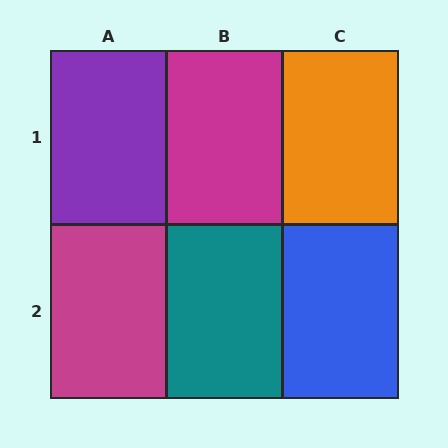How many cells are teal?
1 cell is teal.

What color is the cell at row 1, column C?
Orange.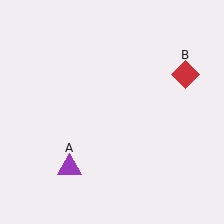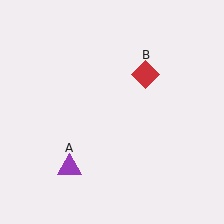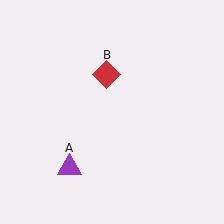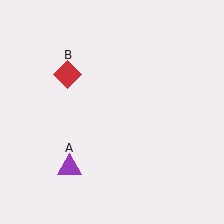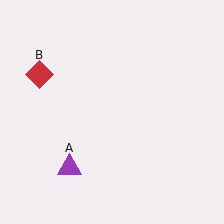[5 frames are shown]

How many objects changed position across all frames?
1 object changed position: red diamond (object B).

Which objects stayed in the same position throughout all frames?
Purple triangle (object A) remained stationary.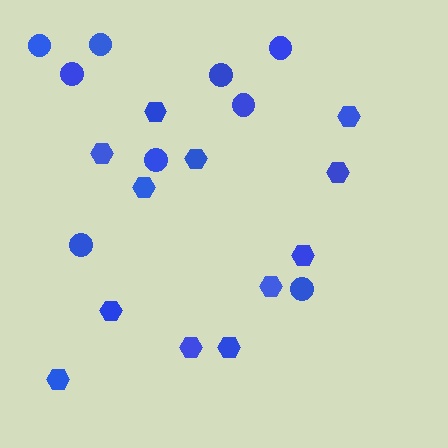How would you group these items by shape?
There are 2 groups: one group of hexagons (12) and one group of circles (9).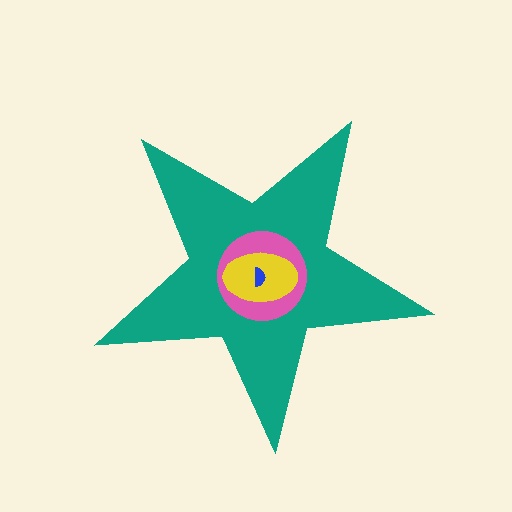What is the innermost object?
The blue semicircle.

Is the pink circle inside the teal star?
Yes.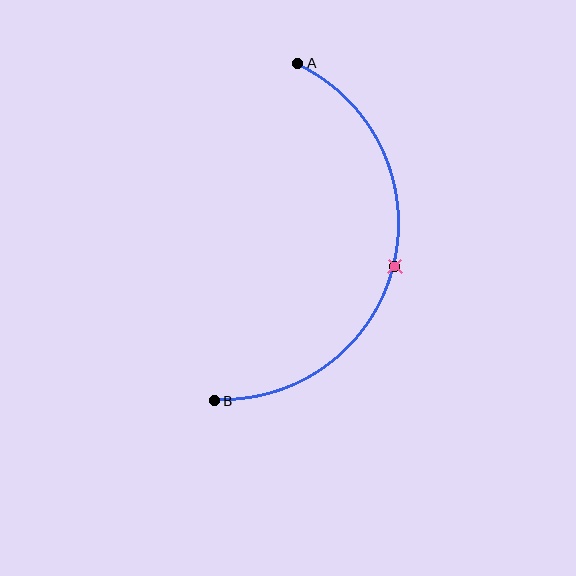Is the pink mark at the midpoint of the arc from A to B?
Yes. The pink mark lies on the arc at equal arc-length from both A and B — it is the arc midpoint.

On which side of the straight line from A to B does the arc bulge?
The arc bulges to the right of the straight line connecting A and B.